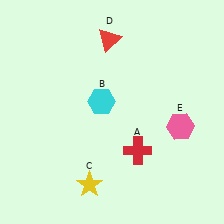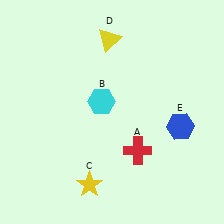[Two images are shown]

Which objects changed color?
D changed from red to yellow. E changed from pink to blue.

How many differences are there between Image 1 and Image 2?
There are 2 differences between the two images.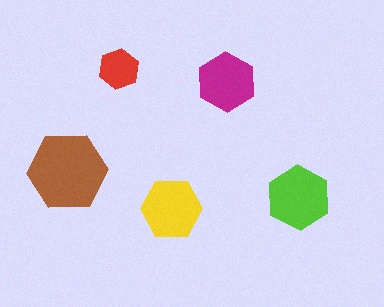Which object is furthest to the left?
The brown hexagon is leftmost.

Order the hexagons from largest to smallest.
the brown one, the lime one, the yellow one, the magenta one, the red one.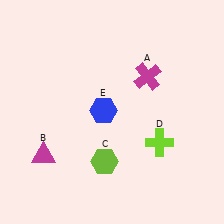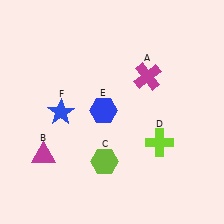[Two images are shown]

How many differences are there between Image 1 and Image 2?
There is 1 difference between the two images.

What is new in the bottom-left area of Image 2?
A blue star (F) was added in the bottom-left area of Image 2.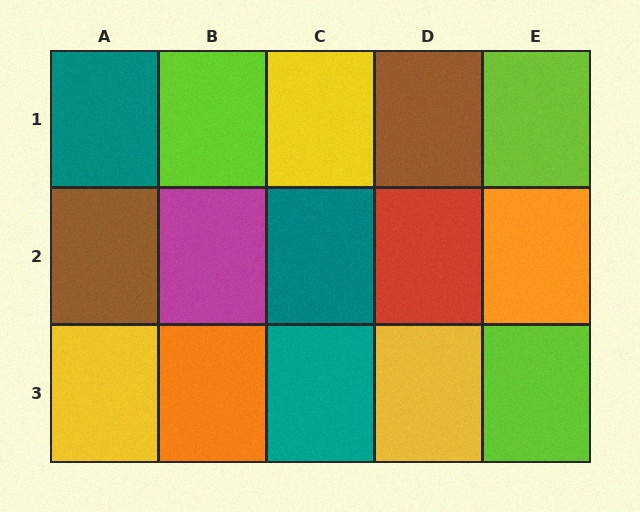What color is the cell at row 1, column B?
Lime.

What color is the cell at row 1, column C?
Yellow.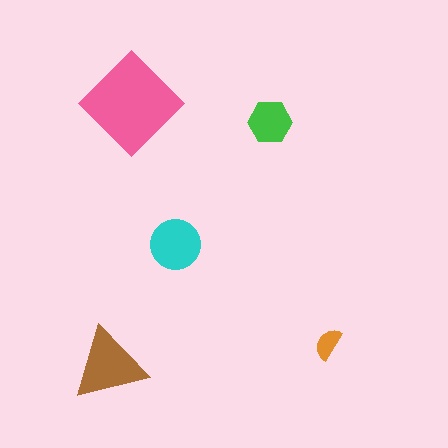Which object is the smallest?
The orange semicircle.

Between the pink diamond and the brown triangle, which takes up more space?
The pink diamond.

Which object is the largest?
The pink diamond.